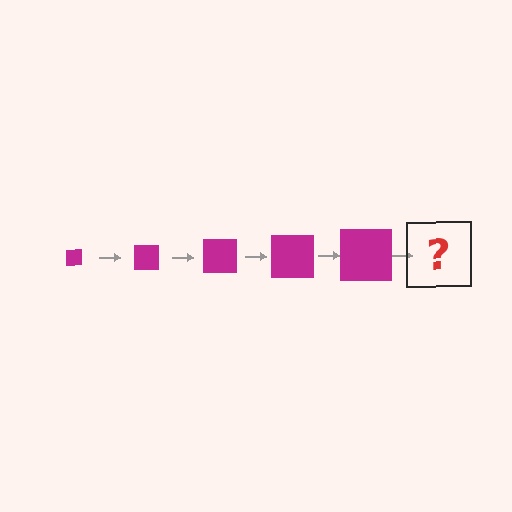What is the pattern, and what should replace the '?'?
The pattern is that the square gets progressively larger each step. The '?' should be a magenta square, larger than the previous one.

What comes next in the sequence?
The next element should be a magenta square, larger than the previous one.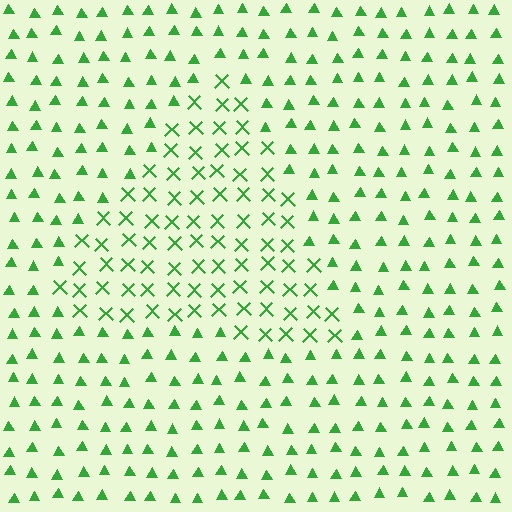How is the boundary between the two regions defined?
The boundary is defined by a change in element shape: X marks inside vs. triangles outside. All elements share the same color and spacing.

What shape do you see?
I see a triangle.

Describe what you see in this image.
The image is filled with small green elements arranged in a uniform grid. A triangle-shaped region contains X marks, while the surrounding area contains triangles. The boundary is defined purely by the change in element shape.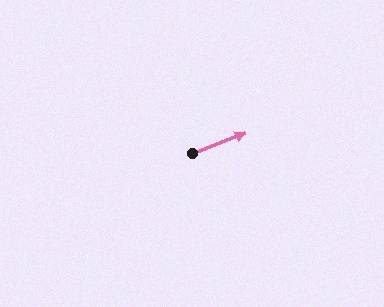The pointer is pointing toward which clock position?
Roughly 2 o'clock.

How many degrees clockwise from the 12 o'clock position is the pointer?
Approximately 69 degrees.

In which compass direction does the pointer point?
East.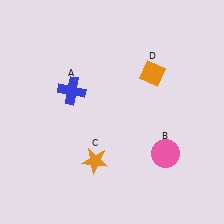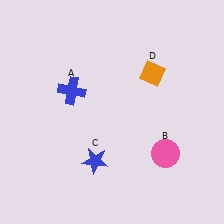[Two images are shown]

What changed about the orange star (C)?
In Image 1, C is orange. In Image 2, it changed to blue.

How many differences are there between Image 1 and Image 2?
There is 1 difference between the two images.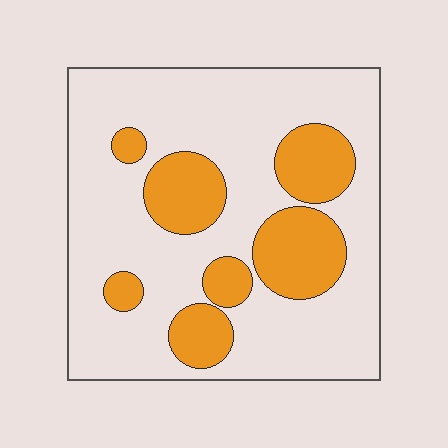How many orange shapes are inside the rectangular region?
7.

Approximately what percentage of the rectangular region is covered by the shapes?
Approximately 25%.